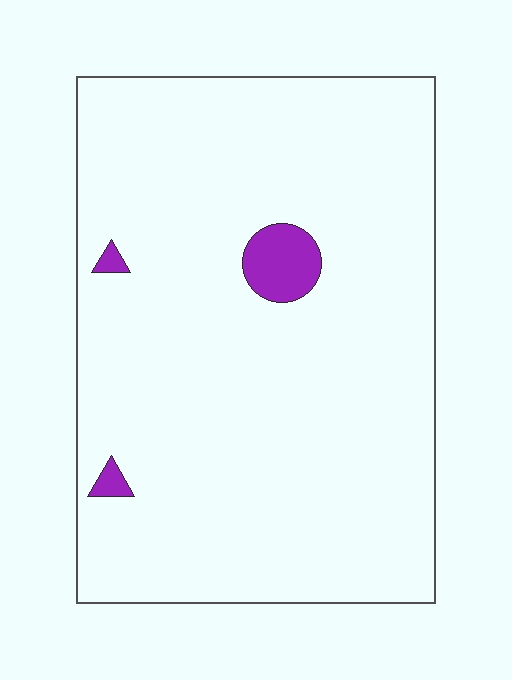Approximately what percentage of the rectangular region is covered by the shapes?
Approximately 5%.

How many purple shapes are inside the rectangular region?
3.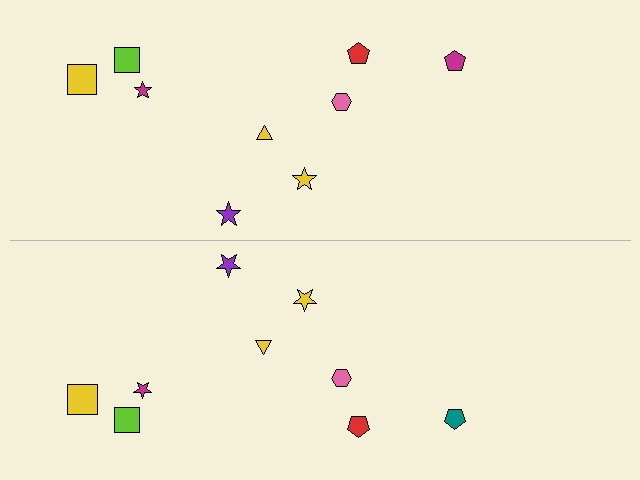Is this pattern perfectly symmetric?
No, the pattern is not perfectly symmetric. The teal pentagon on the bottom side breaks the symmetry — its mirror counterpart is magenta.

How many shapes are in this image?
There are 18 shapes in this image.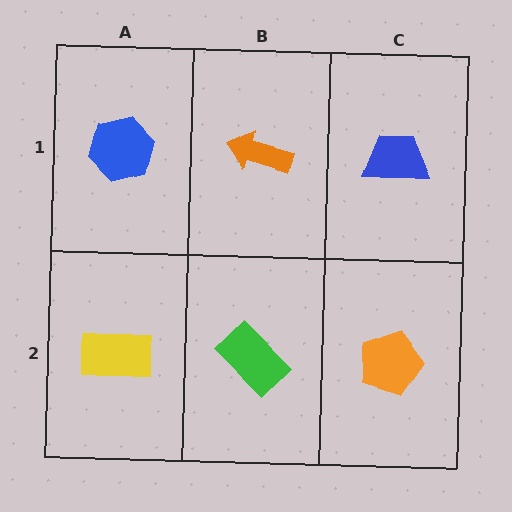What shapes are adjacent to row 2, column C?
A blue trapezoid (row 1, column C), a green rectangle (row 2, column B).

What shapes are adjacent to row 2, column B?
An orange arrow (row 1, column B), a yellow rectangle (row 2, column A), an orange pentagon (row 2, column C).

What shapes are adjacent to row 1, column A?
A yellow rectangle (row 2, column A), an orange arrow (row 1, column B).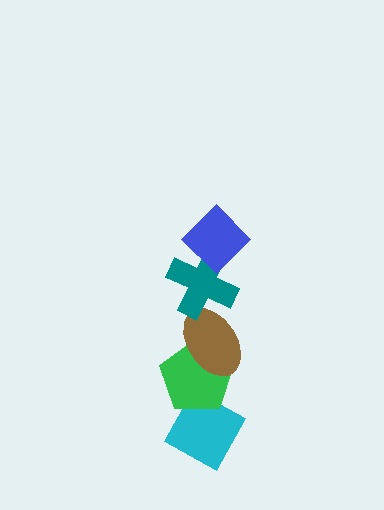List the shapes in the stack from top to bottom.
From top to bottom: the blue diamond, the teal cross, the brown ellipse, the green pentagon, the cyan diamond.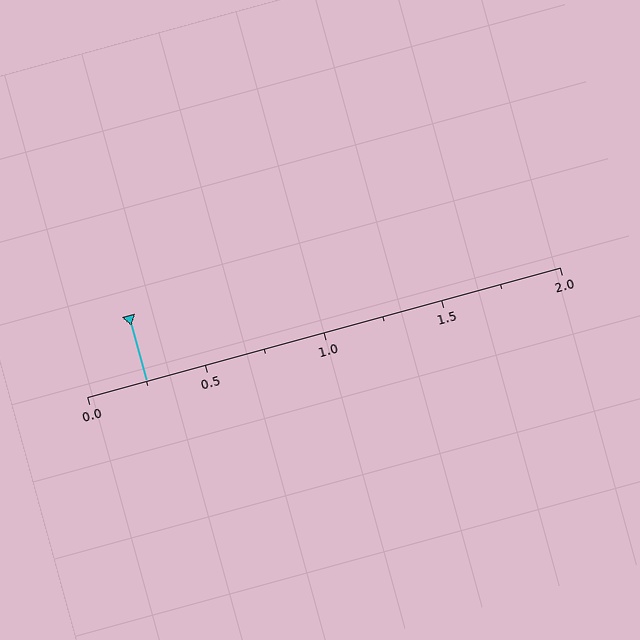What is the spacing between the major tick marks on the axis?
The major ticks are spaced 0.5 apart.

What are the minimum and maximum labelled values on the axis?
The axis runs from 0.0 to 2.0.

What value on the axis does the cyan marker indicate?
The marker indicates approximately 0.25.